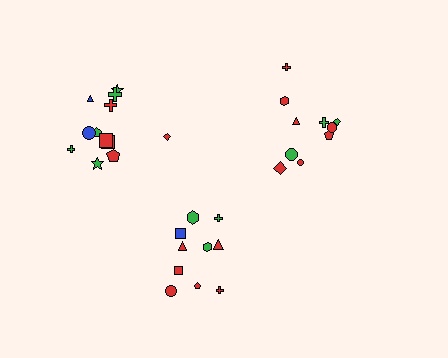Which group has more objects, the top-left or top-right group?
The top-left group.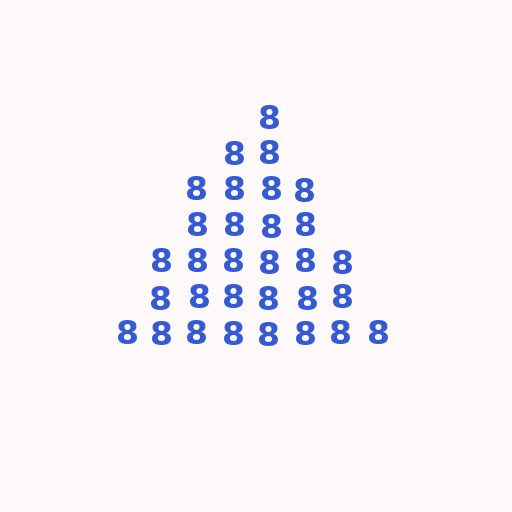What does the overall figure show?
The overall figure shows a triangle.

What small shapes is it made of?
It is made of small digit 8's.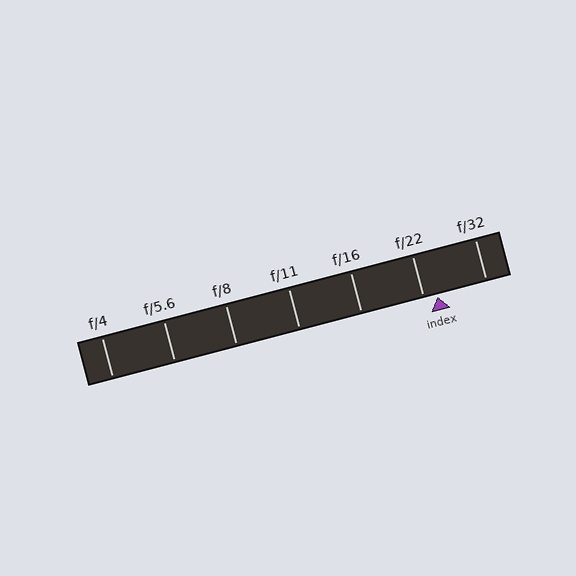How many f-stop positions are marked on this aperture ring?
There are 7 f-stop positions marked.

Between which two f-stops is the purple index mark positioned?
The index mark is between f/22 and f/32.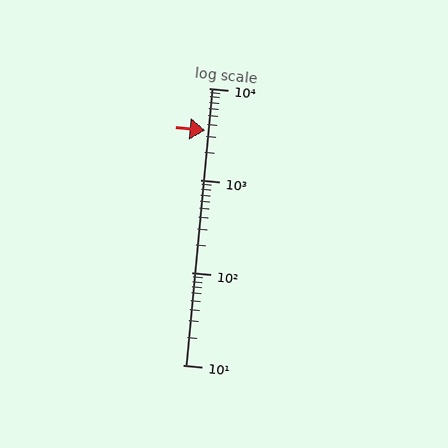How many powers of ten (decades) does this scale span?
The scale spans 3 decades, from 10 to 10000.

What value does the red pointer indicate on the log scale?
The pointer indicates approximately 3500.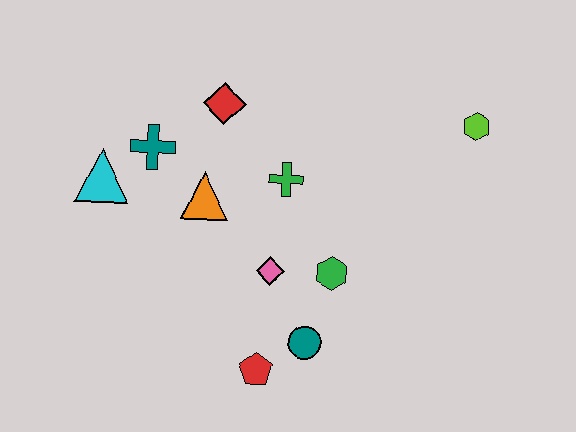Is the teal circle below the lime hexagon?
Yes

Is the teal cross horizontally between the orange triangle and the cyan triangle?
Yes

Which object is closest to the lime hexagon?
The green cross is closest to the lime hexagon.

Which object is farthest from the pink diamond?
The lime hexagon is farthest from the pink diamond.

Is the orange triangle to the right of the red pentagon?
No